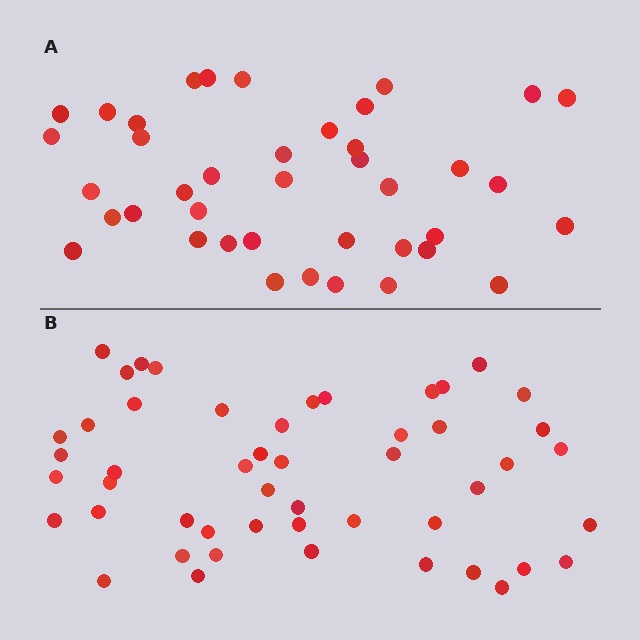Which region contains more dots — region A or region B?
Region B (the bottom region) has more dots.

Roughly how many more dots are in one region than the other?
Region B has roughly 10 or so more dots than region A.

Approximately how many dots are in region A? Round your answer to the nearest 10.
About 40 dots.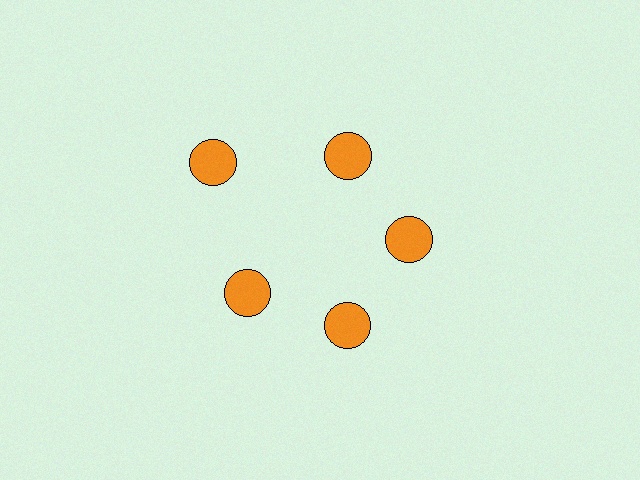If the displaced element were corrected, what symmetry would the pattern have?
It would have 5-fold rotational symmetry — the pattern would map onto itself every 72 degrees.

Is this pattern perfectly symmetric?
No. The 5 orange circles are arranged in a ring, but one element near the 10 o'clock position is pushed outward from the center, breaking the 5-fold rotational symmetry.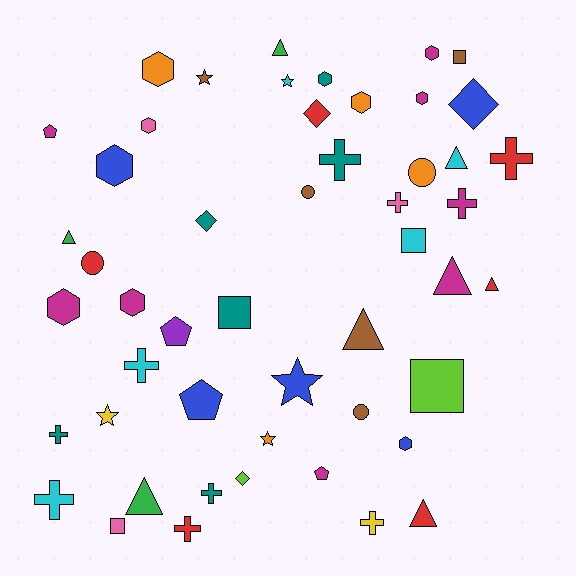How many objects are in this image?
There are 50 objects.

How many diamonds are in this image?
There are 4 diamonds.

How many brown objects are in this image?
There are 5 brown objects.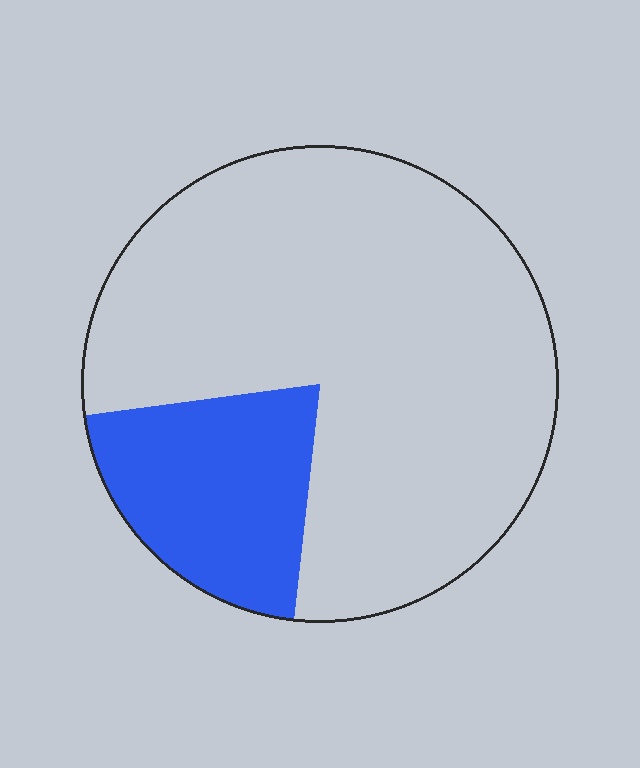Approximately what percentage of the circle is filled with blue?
Approximately 20%.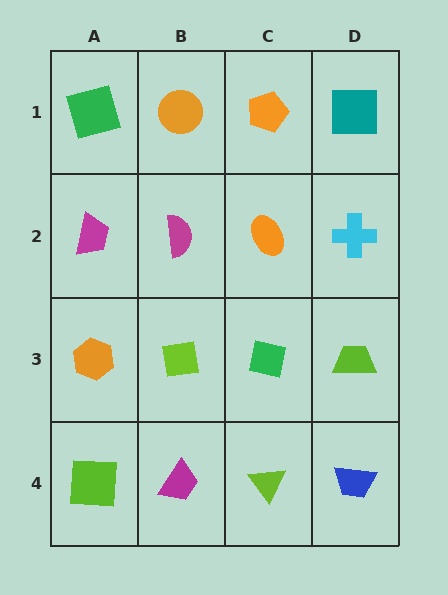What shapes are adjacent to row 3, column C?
An orange ellipse (row 2, column C), a lime triangle (row 4, column C), a lime square (row 3, column B), a lime trapezoid (row 3, column D).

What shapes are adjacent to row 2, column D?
A teal square (row 1, column D), a lime trapezoid (row 3, column D), an orange ellipse (row 2, column C).